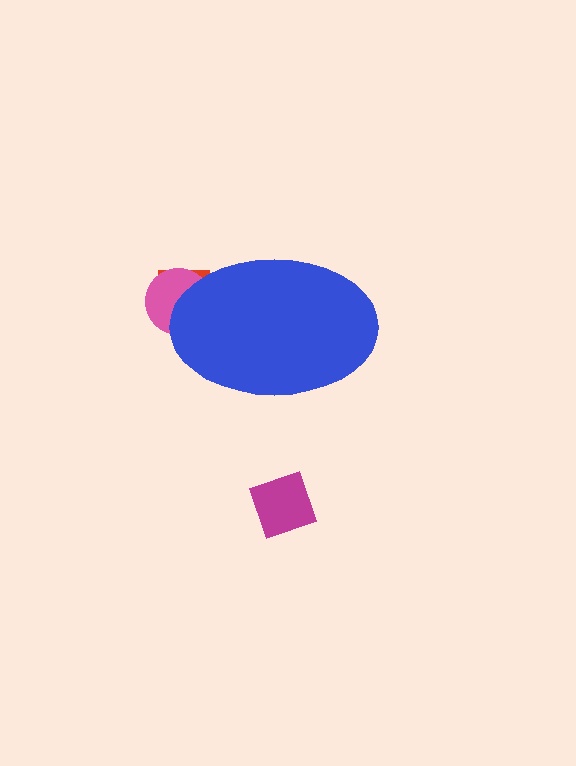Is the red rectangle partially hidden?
Yes, the red rectangle is partially hidden behind the blue ellipse.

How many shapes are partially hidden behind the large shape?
2 shapes are partially hidden.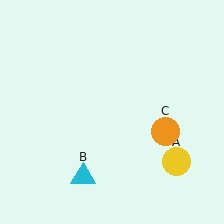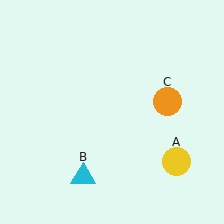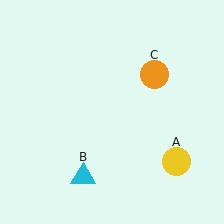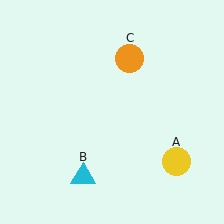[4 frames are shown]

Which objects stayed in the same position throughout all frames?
Yellow circle (object A) and cyan triangle (object B) remained stationary.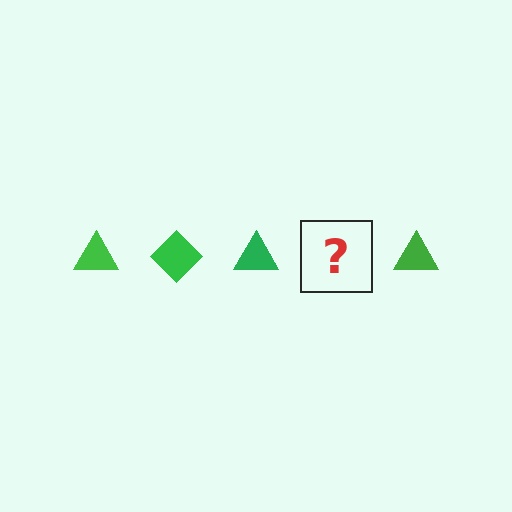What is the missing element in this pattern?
The missing element is a green diamond.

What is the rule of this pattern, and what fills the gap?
The rule is that the pattern cycles through triangle, diamond shapes in green. The gap should be filled with a green diamond.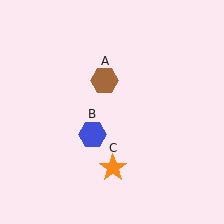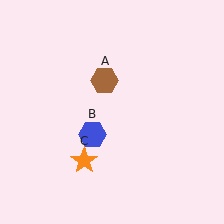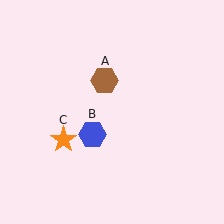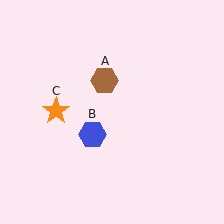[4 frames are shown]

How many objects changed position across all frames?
1 object changed position: orange star (object C).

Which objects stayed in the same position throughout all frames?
Brown hexagon (object A) and blue hexagon (object B) remained stationary.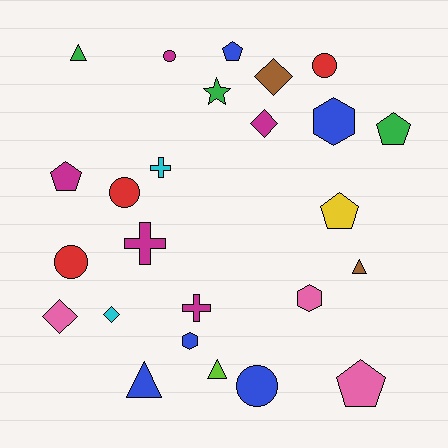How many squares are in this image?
There are no squares.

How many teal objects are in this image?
There are no teal objects.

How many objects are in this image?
There are 25 objects.